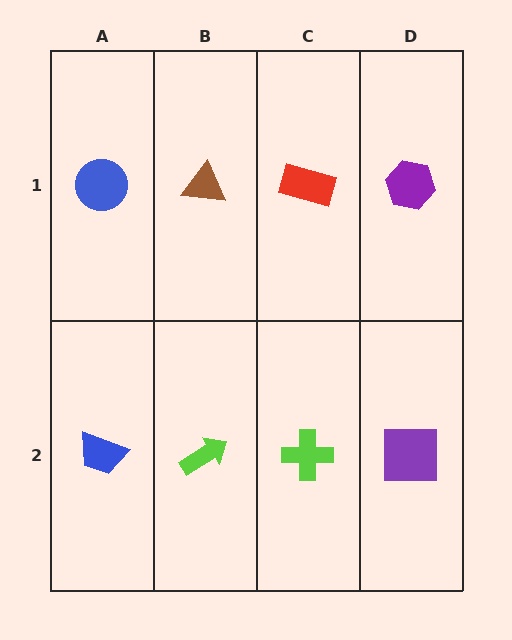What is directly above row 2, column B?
A brown triangle.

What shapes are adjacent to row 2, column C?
A red rectangle (row 1, column C), a lime arrow (row 2, column B), a purple square (row 2, column D).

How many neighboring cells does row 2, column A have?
2.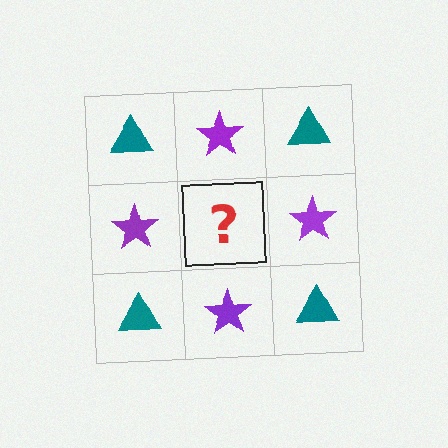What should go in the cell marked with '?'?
The missing cell should contain a teal triangle.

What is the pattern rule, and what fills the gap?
The rule is that it alternates teal triangle and purple star in a checkerboard pattern. The gap should be filled with a teal triangle.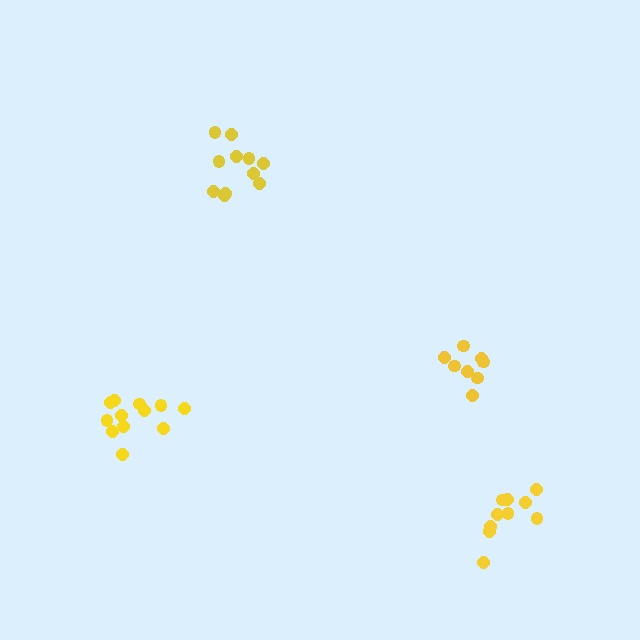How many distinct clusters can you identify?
There are 4 distinct clusters.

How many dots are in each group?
Group 1: 12 dots, Group 2: 11 dots, Group 3: 8 dots, Group 4: 10 dots (41 total).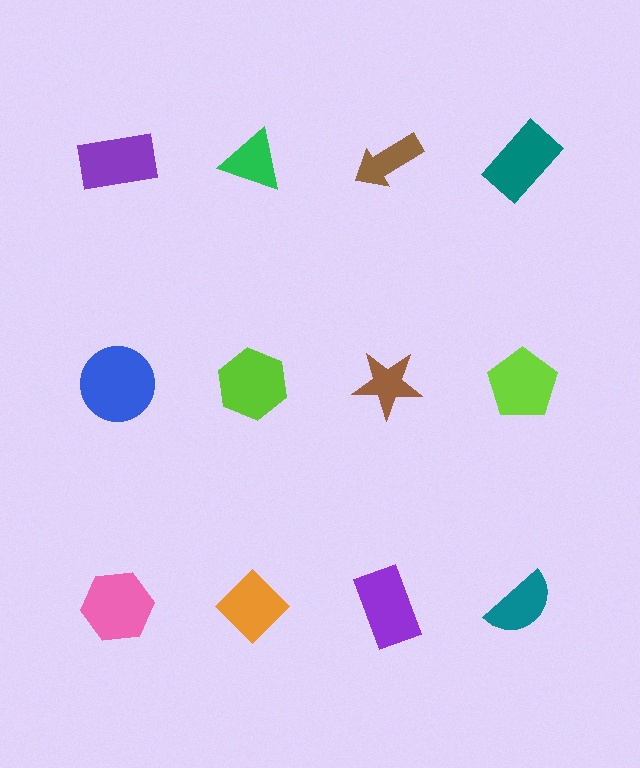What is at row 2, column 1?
A blue circle.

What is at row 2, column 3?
A brown star.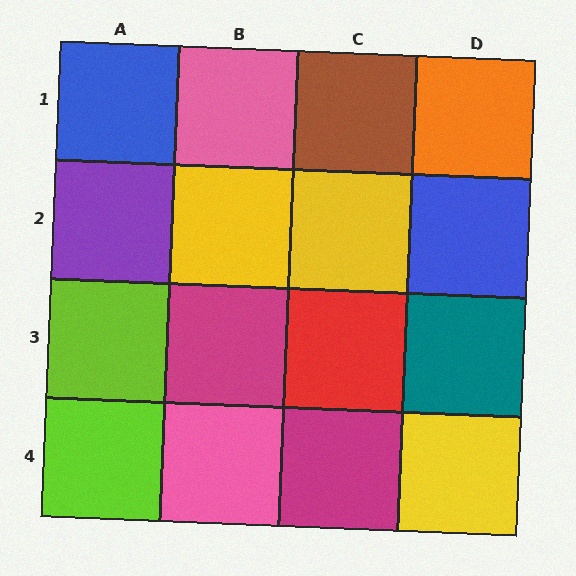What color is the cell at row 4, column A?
Lime.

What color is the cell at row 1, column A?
Blue.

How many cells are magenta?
2 cells are magenta.